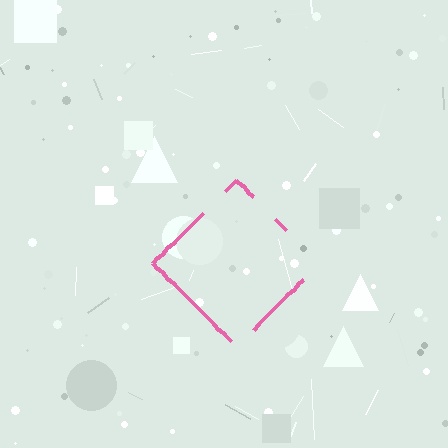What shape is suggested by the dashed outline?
The dashed outline suggests a diamond.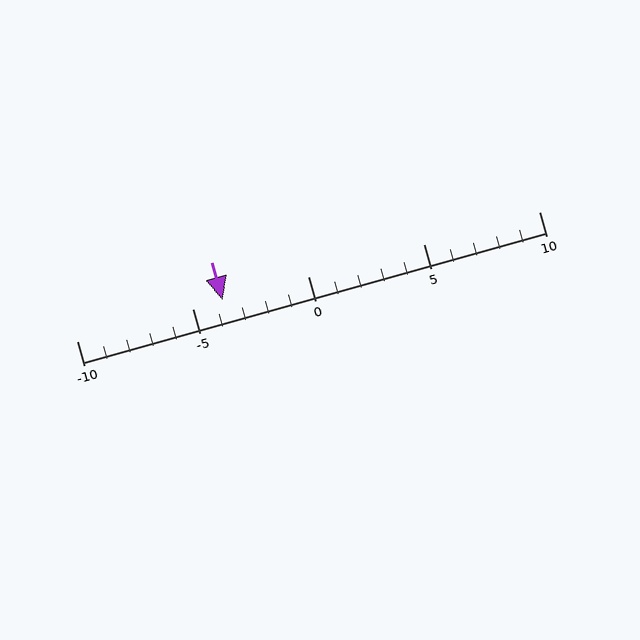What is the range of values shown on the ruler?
The ruler shows values from -10 to 10.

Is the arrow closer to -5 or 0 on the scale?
The arrow is closer to -5.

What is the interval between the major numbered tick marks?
The major tick marks are spaced 5 units apart.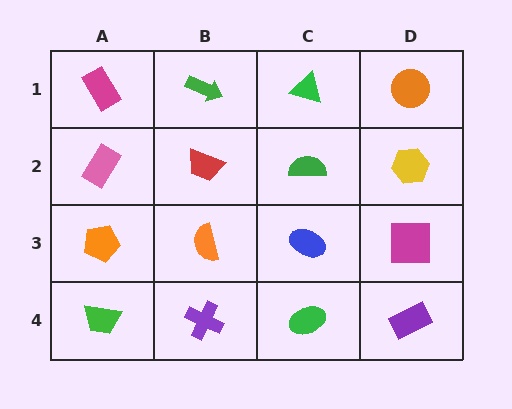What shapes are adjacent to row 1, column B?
A red trapezoid (row 2, column B), a magenta rectangle (row 1, column A), a green triangle (row 1, column C).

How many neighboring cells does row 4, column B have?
3.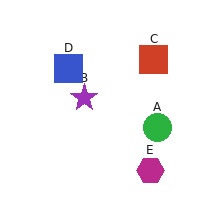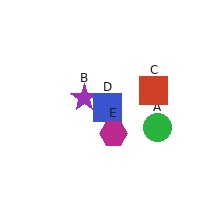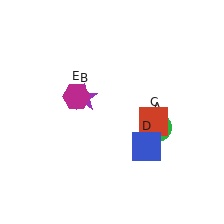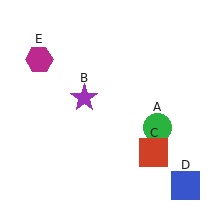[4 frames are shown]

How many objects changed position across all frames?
3 objects changed position: red square (object C), blue square (object D), magenta hexagon (object E).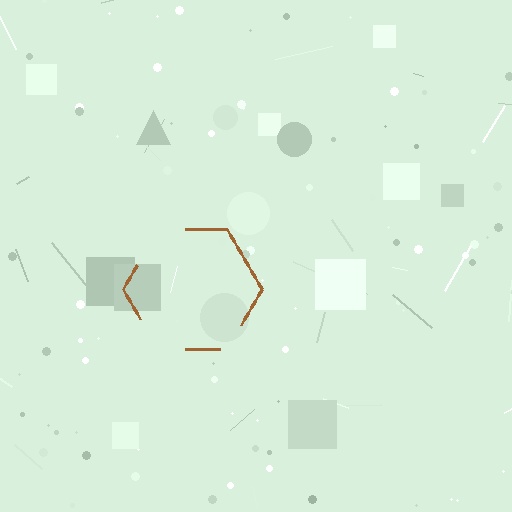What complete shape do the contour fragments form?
The contour fragments form a hexagon.